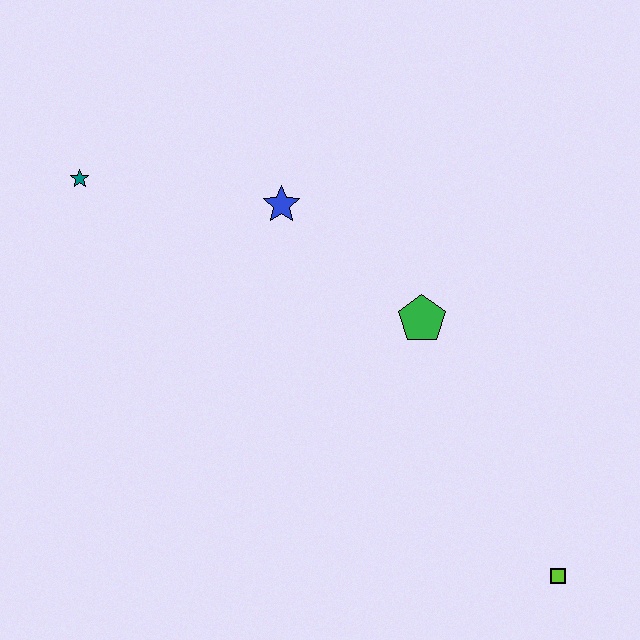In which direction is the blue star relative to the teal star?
The blue star is to the right of the teal star.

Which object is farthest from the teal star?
The lime square is farthest from the teal star.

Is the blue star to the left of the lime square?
Yes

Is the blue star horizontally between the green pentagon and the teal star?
Yes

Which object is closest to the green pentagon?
The blue star is closest to the green pentagon.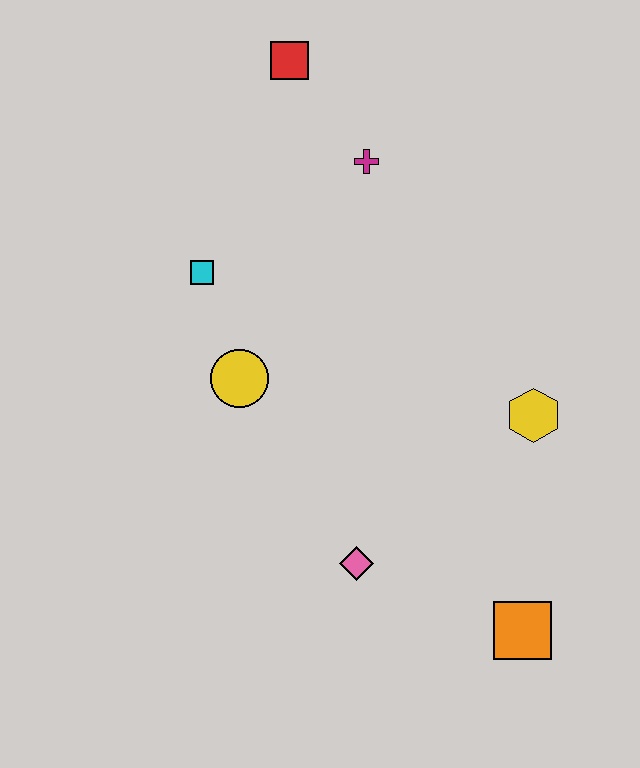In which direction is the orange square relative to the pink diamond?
The orange square is to the right of the pink diamond.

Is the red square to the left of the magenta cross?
Yes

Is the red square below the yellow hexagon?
No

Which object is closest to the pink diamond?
The orange square is closest to the pink diamond.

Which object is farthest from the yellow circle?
The orange square is farthest from the yellow circle.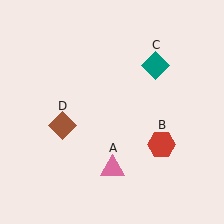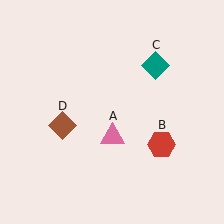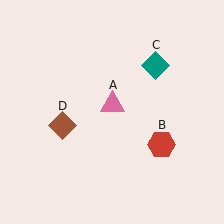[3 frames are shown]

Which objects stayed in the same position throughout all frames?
Red hexagon (object B) and teal diamond (object C) and brown diamond (object D) remained stationary.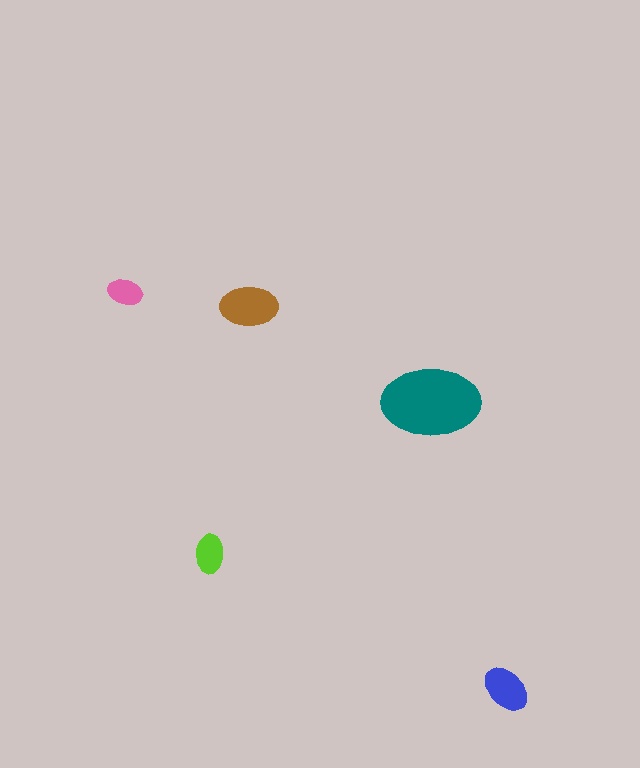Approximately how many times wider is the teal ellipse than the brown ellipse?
About 1.5 times wider.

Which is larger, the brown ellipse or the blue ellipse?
The brown one.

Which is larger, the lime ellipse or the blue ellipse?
The blue one.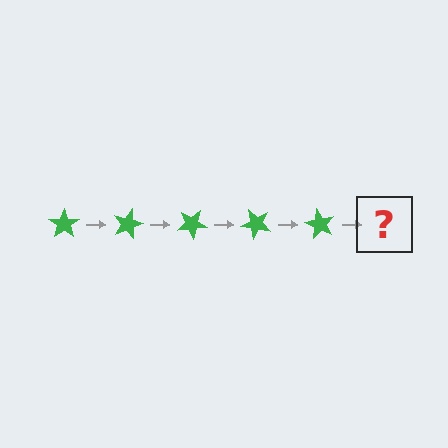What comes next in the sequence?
The next element should be a green star rotated 75 degrees.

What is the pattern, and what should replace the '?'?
The pattern is that the star rotates 15 degrees each step. The '?' should be a green star rotated 75 degrees.